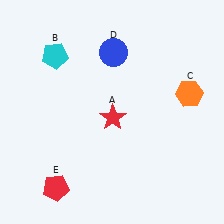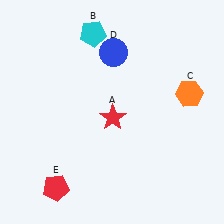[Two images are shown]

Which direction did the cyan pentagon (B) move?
The cyan pentagon (B) moved right.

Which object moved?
The cyan pentagon (B) moved right.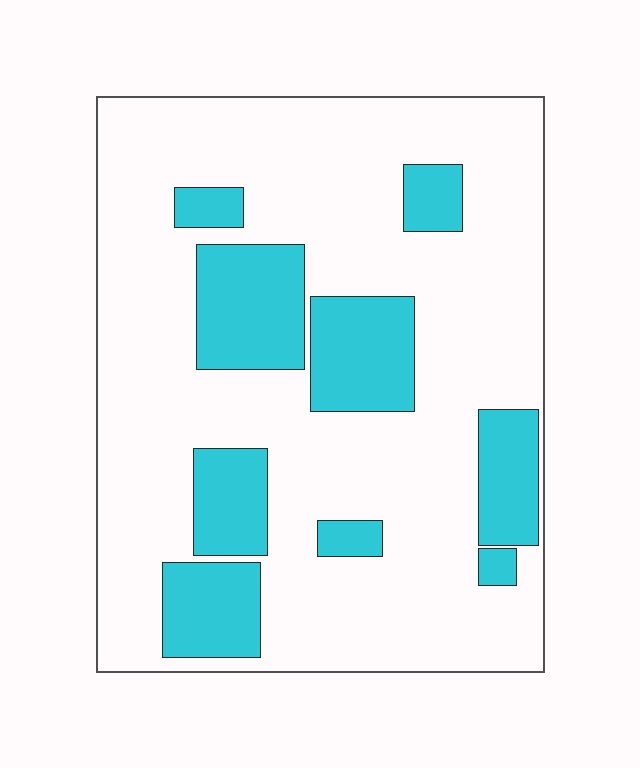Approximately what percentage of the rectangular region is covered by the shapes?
Approximately 25%.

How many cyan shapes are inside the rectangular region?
9.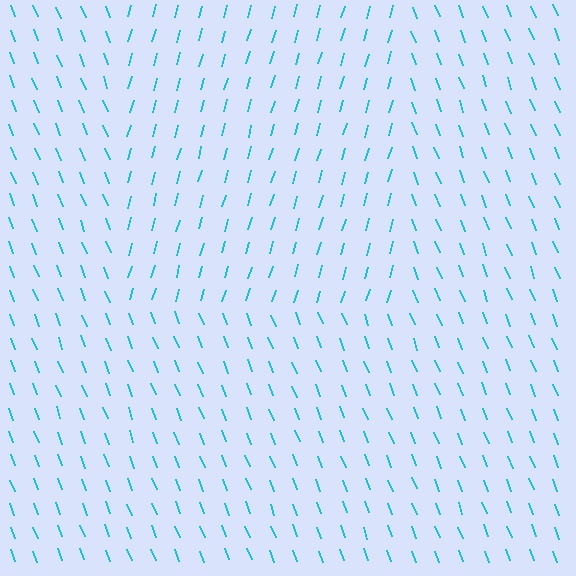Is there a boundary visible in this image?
Yes, there is a texture boundary formed by a change in line orientation.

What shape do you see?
I see a rectangle.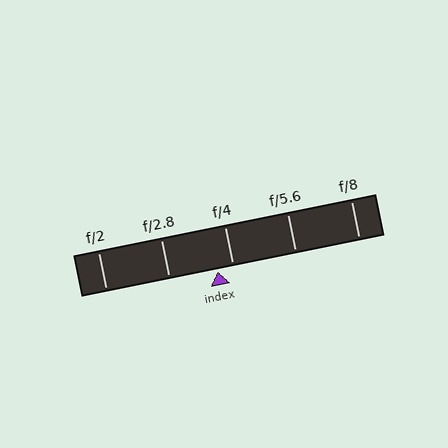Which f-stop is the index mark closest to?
The index mark is closest to f/4.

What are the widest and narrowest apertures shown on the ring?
The widest aperture shown is f/2 and the narrowest is f/8.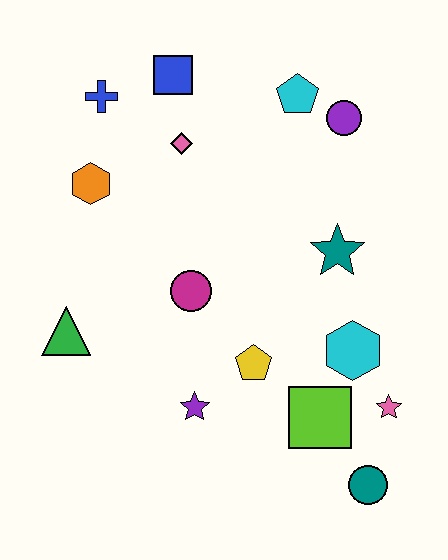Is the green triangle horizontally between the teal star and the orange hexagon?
No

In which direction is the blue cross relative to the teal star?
The blue cross is to the left of the teal star.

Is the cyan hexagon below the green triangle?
Yes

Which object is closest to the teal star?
The cyan hexagon is closest to the teal star.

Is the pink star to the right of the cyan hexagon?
Yes